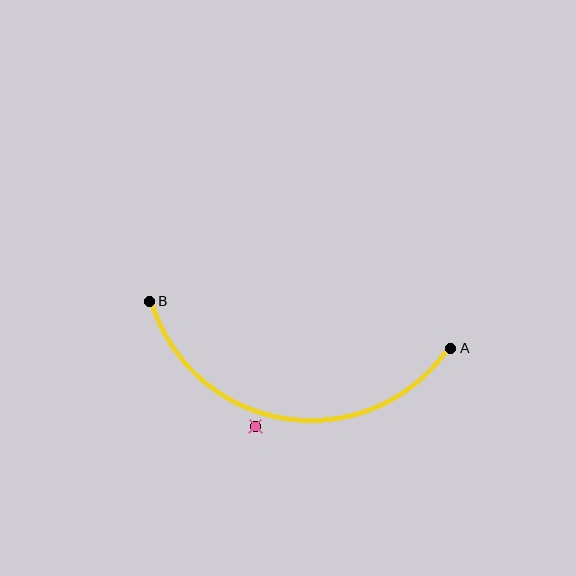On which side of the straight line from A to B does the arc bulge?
The arc bulges below the straight line connecting A and B.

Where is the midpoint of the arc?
The arc midpoint is the point on the curve farthest from the straight line joining A and B. It sits below that line.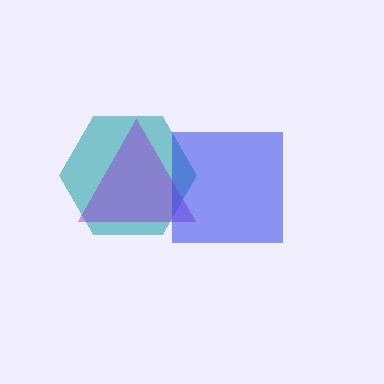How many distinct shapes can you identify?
There are 3 distinct shapes: a teal hexagon, a purple triangle, a blue square.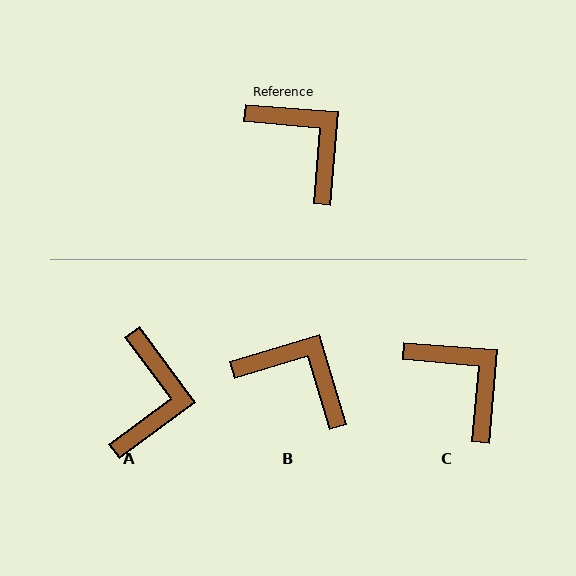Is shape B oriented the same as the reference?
No, it is off by about 22 degrees.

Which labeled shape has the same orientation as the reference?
C.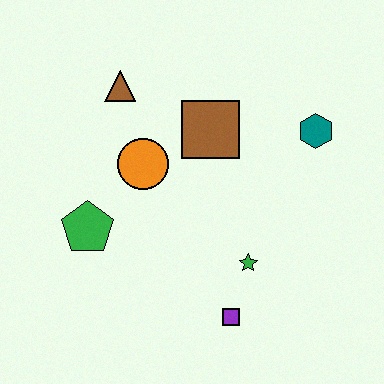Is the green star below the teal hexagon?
Yes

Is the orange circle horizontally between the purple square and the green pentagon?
Yes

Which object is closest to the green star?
The purple square is closest to the green star.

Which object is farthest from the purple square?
The brown triangle is farthest from the purple square.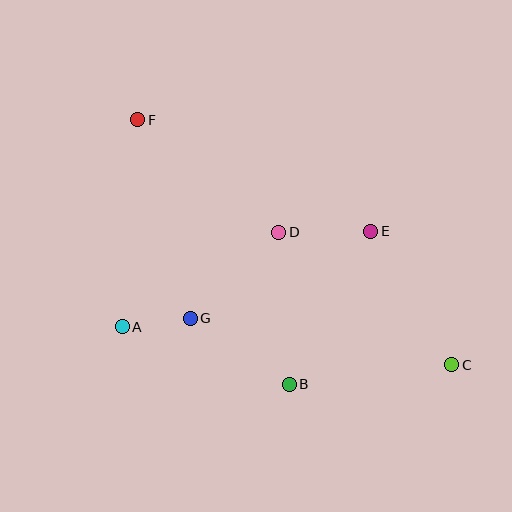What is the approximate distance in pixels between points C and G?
The distance between C and G is approximately 266 pixels.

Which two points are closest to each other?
Points A and G are closest to each other.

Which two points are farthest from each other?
Points C and F are farthest from each other.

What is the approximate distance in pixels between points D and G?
The distance between D and G is approximately 123 pixels.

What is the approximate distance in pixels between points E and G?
The distance between E and G is approximately 200 pixels.